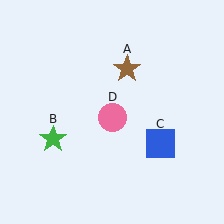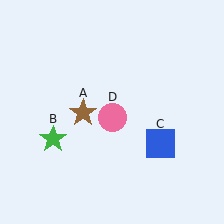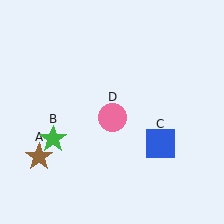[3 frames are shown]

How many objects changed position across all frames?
1 object changed position: brown star (object A).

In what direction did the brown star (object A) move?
The brown star (object A) moved down and to the left.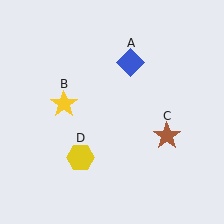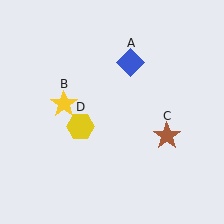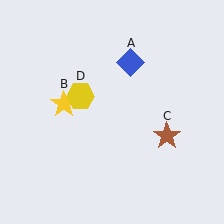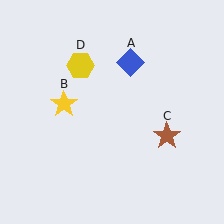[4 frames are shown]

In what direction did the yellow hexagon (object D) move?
The yellow hexagon (object D) moved up.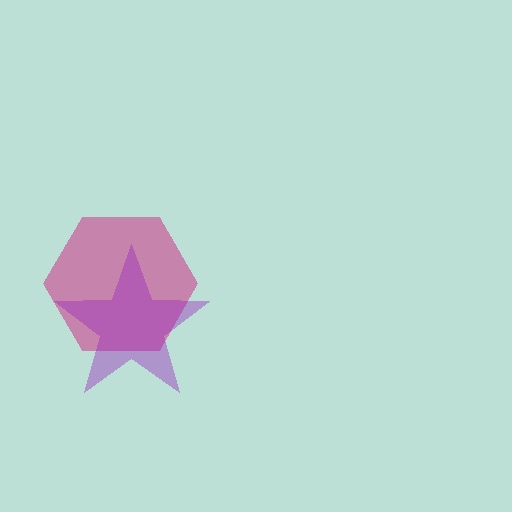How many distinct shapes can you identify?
There are 2 distinct shapes: a magenta hexagon, a purple star.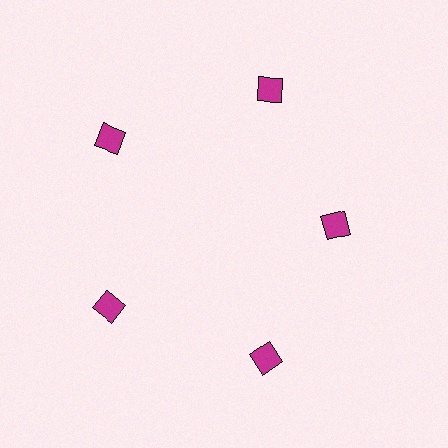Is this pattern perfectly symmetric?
No. The 5 magenta squares are arranged in a ring, but one element near the 3 o'clock position is pulled inward toward the center, breaking the 5-fold rotational symmetry.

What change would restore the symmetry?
The symmetry would be restored by moving it outward, back onto the ring so that all 5 squares sit at equal angles and equal distance from the center.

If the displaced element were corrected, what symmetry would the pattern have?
It would have 5-fold rotational symmetry — the pattern would map onto itself every 72 degrees.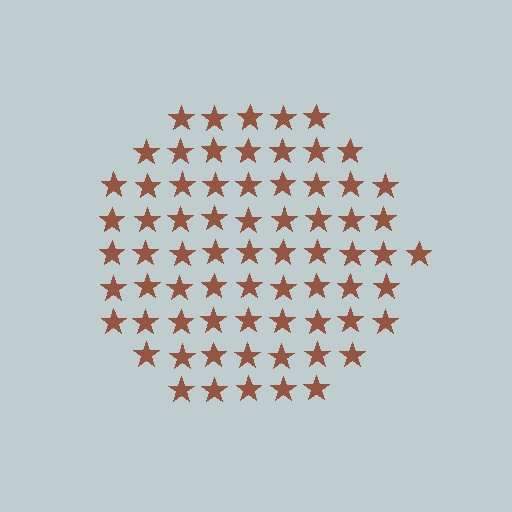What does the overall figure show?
The overall figure shows a circle.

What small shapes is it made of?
It is made of small stars.